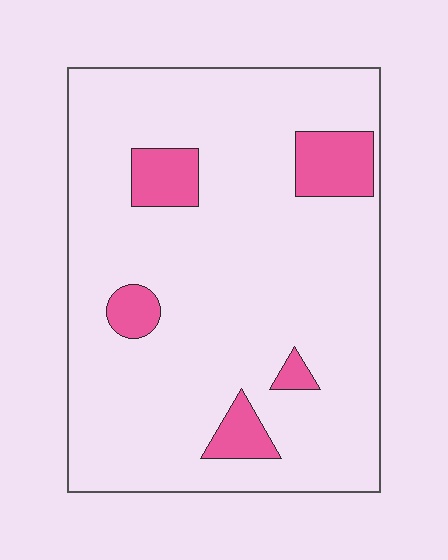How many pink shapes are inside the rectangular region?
5.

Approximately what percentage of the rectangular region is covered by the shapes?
Approximately 10%.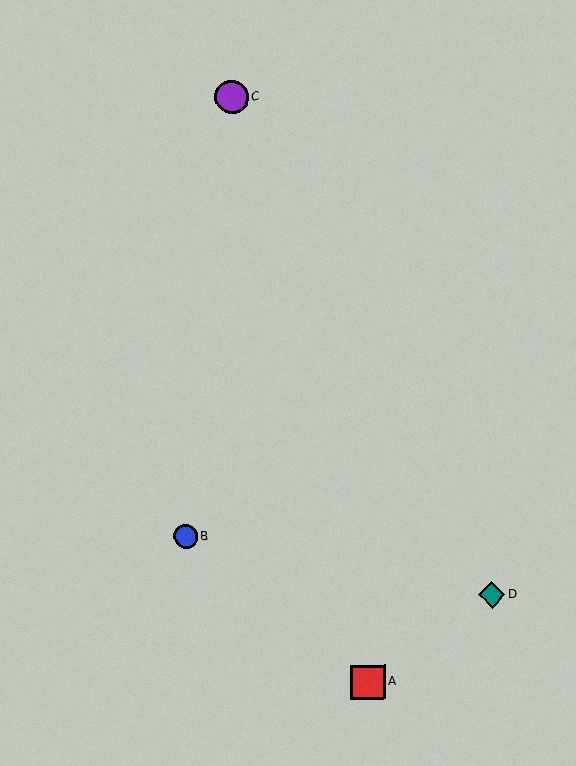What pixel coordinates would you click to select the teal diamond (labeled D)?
Click at (492, 595) to select the teal diamond D.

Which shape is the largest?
The red square (labeled A) is the largest.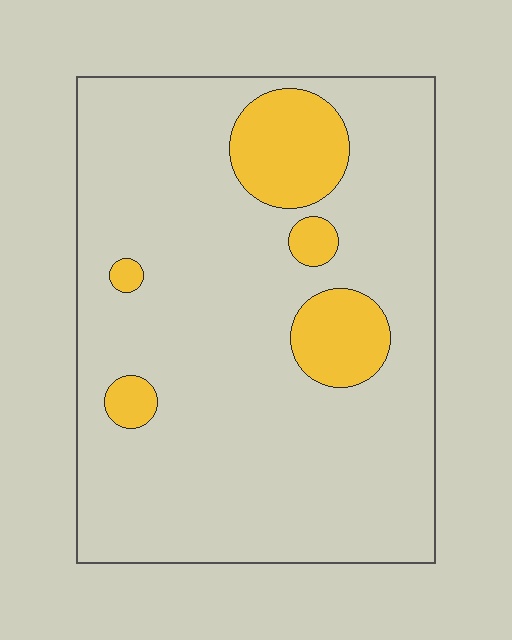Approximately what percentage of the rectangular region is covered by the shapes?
Approximately 15%.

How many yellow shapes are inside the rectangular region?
5.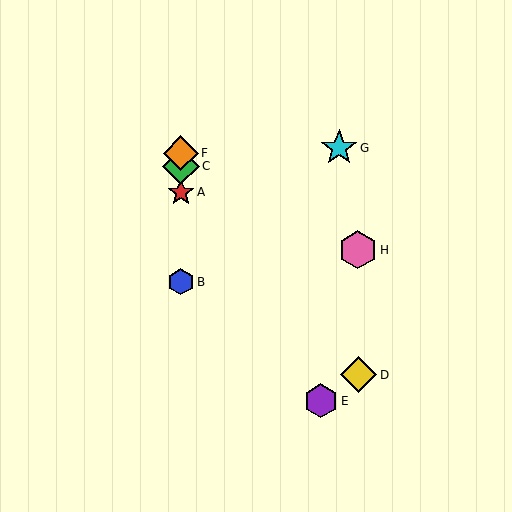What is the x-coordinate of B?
Object B is at x≈181.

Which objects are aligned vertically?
Objects A, B, C, F are aligned vertically.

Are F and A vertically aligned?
Yes, both are at x≈181.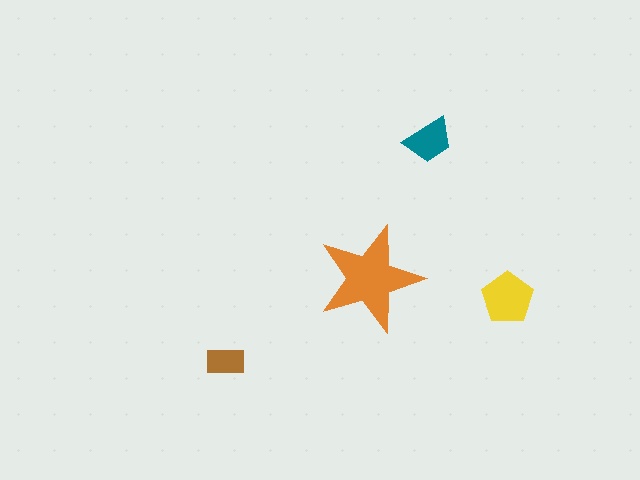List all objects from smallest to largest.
The brown rectangle, the teal trapezoid, the yellow pentagon, the orange star.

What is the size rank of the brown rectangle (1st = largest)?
4th.